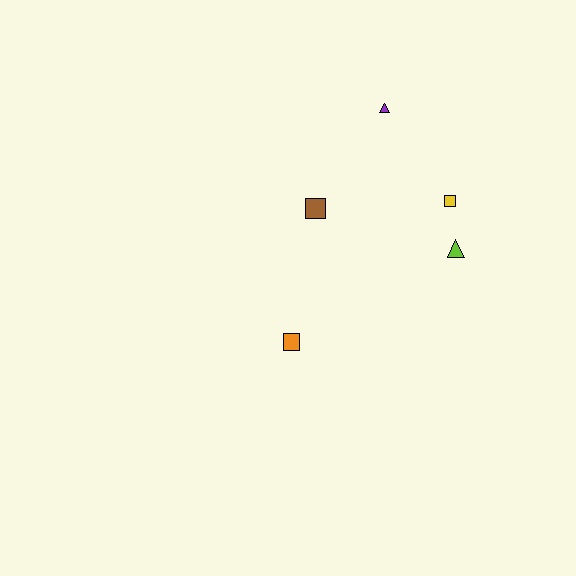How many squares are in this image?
There are 3 squares.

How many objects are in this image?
There are 5 objects.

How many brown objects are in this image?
There is 1 brown object.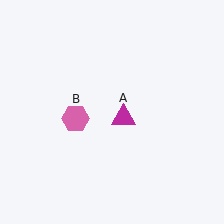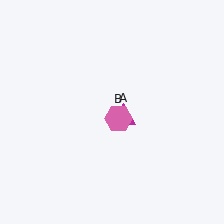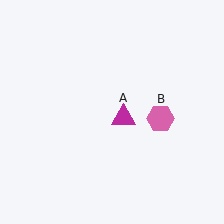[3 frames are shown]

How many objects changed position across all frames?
1 object changed position: pink hexagon (object B).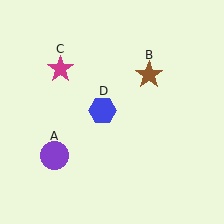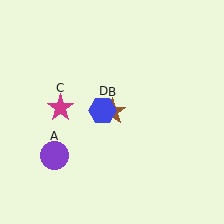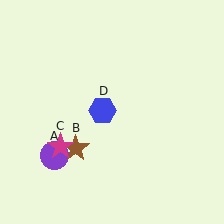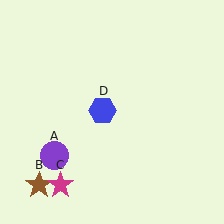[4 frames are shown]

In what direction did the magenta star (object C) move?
The magenta star (object C) moved down.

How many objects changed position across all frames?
2 objects changed position: brown star (object B), magenta star (object C).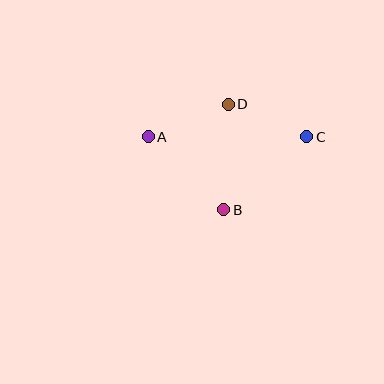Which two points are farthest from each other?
Points A and C are farthest from each other.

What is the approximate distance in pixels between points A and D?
The distance between A and D is approximately 87 pixels.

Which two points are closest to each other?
Points C and D are closest to each other.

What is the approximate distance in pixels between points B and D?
The distance between B and D is approximately 106 pixels.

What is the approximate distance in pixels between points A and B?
The distance between A and B is approximately 105 pixels.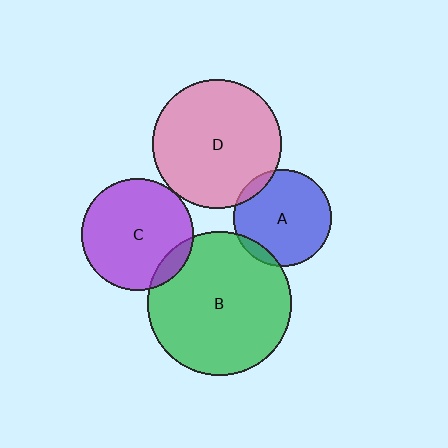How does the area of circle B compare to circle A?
Approximately 2.2 times.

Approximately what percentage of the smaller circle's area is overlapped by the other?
Approximately 5%.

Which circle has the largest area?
Circle B (green).